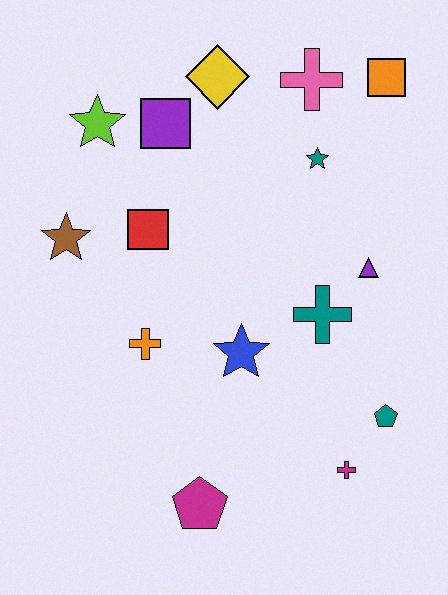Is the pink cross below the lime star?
No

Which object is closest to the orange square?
The pink cross is closest to the orange square.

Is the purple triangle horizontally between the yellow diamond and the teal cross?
No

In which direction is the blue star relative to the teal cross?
The blue star is to the left of the teal cross.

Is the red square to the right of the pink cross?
No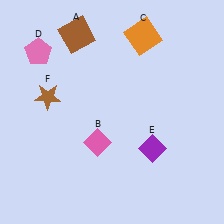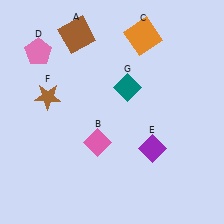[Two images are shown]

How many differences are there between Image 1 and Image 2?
There is 1 difference between the two images.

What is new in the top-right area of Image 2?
A teal diamond (G) was added in the top-right area of Image 2.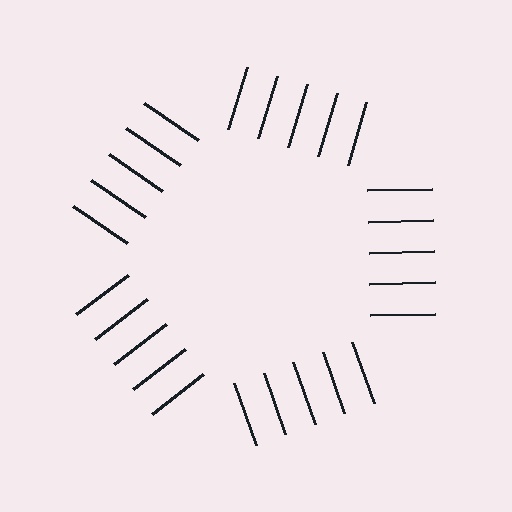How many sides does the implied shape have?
5 sides — the line-ends trace a pentagon.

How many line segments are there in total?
25 — 5 along each of the 5 edges.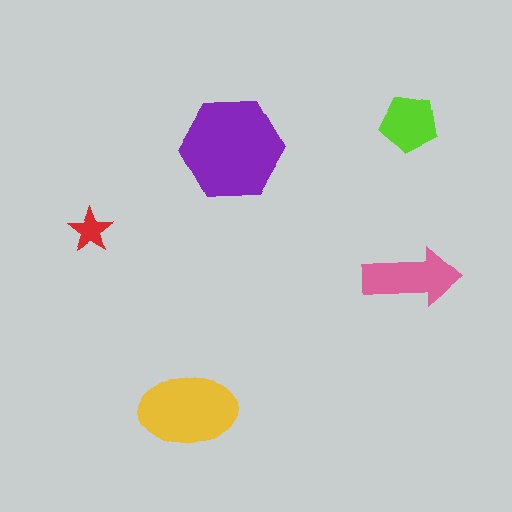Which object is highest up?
The lime pentagon is topmost.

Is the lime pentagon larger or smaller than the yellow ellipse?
Smaller.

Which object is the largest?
The purple hexagon.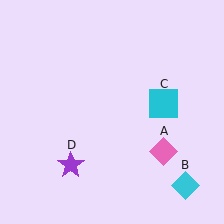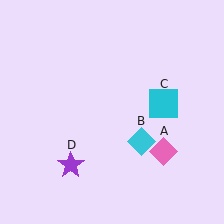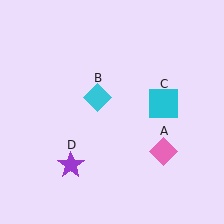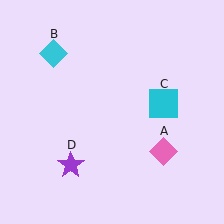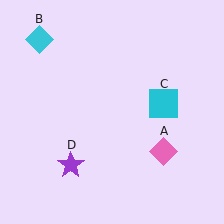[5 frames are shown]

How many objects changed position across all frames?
1 object changed position: cyan diamond (object B).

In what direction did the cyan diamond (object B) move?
The cyan diamond (object B) moved up and to the left.